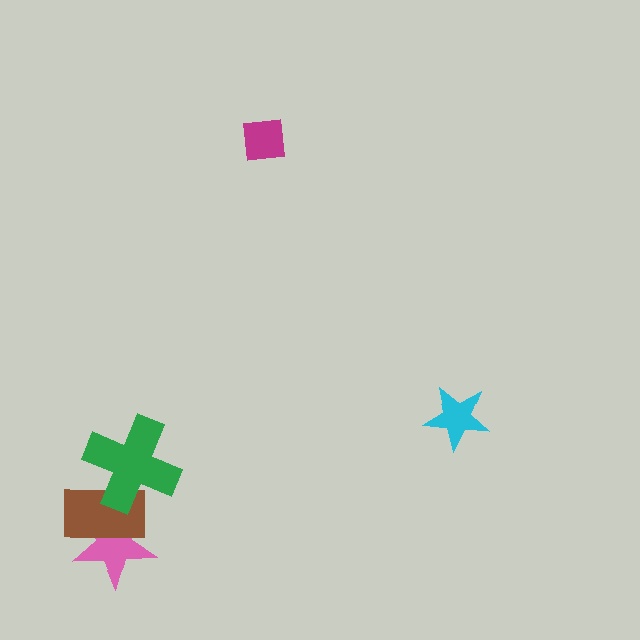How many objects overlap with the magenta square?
0 objects overlap with the magenta square.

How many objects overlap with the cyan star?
0 objects overlap with the cyan star.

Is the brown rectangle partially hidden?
Yes, it is partially covered by another shape.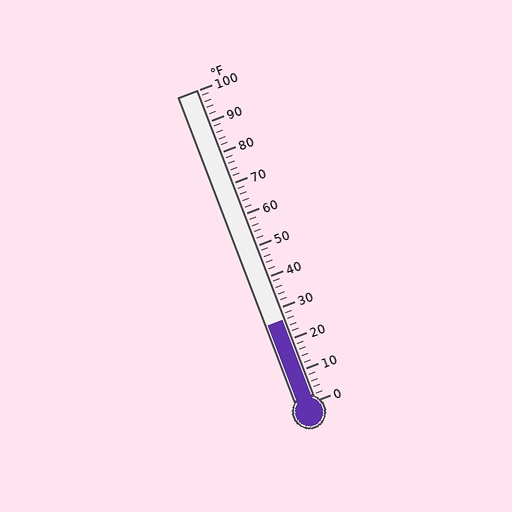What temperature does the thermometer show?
The thermometer shows approximately 26°F.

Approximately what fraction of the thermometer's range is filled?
The thermometer is filled to approximately 25% of its range.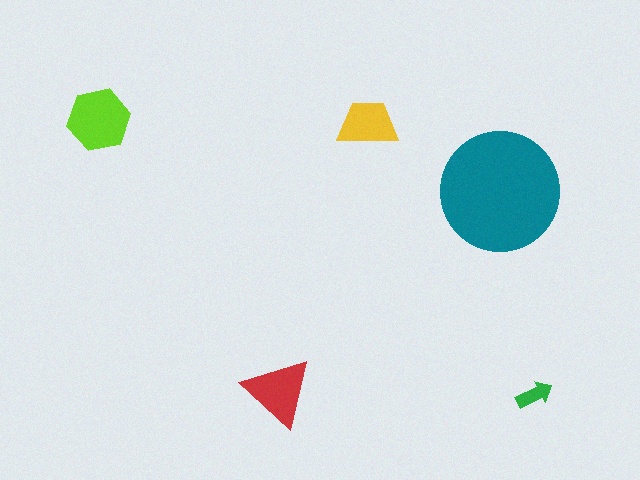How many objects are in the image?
There are 5 objects in the image.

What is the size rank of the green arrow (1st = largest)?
5th.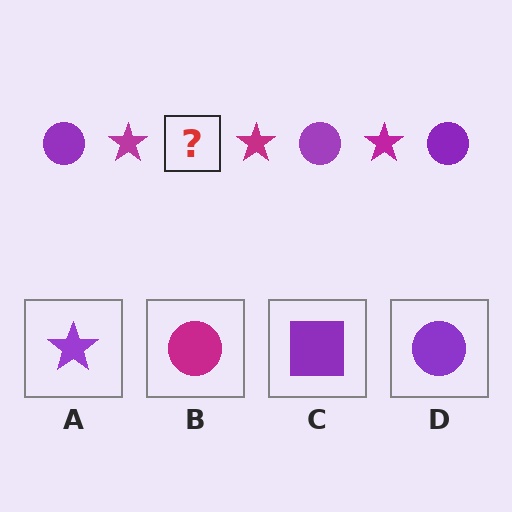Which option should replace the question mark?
Option D.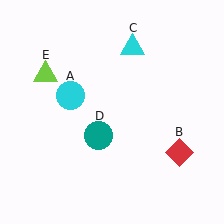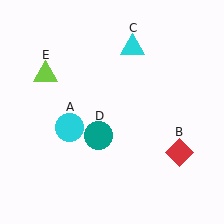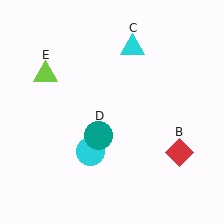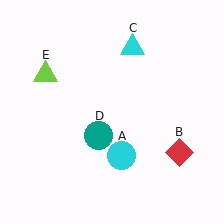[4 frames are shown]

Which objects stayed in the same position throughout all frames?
Red diamond (object B) and cyan triangle (object C) and teal circle (object D) and lime triangle (object E) remained stationary.